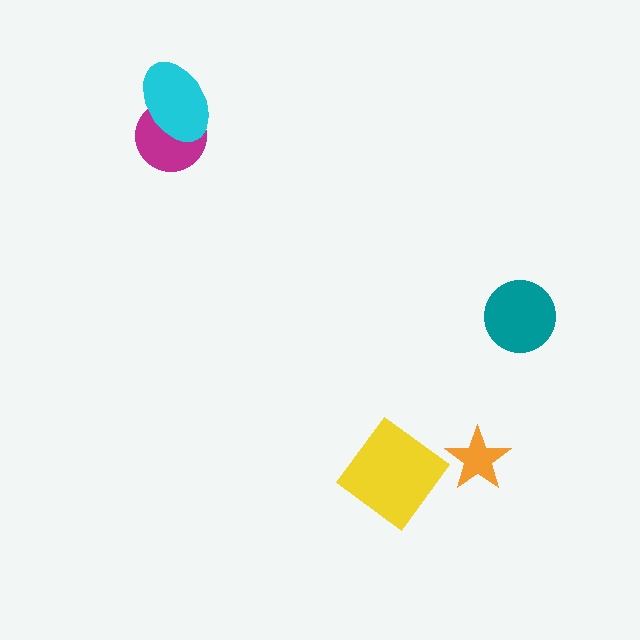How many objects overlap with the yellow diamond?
0 objects overlap with the yellow diamond.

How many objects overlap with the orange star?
0 objects overlap with the orange star.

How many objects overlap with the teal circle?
0 objects overlap with the teal circle.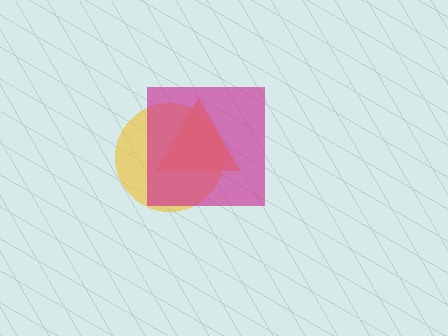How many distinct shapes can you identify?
There are 3 distinct shapes: an orange triangle, a yellow circle, a magenta square.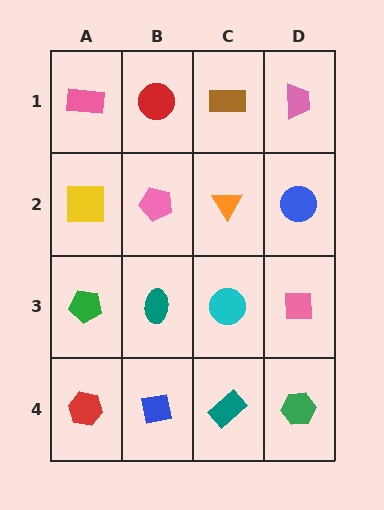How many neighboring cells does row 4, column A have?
2.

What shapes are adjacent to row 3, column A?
A yellow square (row 2, column A), a red hexagon (row 4, column A), a teal ellipse (row 3, column B).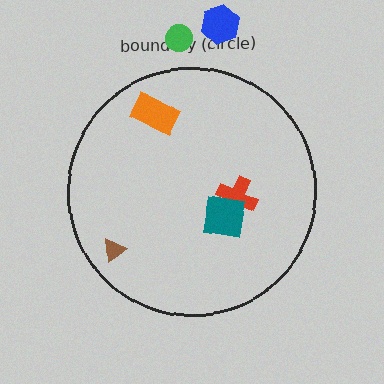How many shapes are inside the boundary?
4 inside, 2 outside.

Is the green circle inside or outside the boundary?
Outside.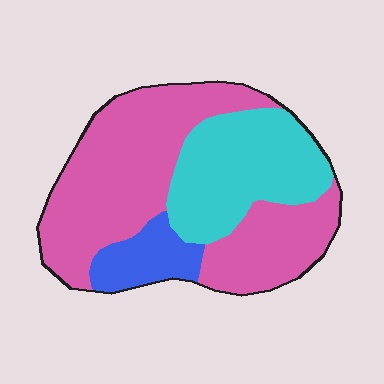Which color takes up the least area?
Blue, at roughly 10%.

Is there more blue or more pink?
Pink.